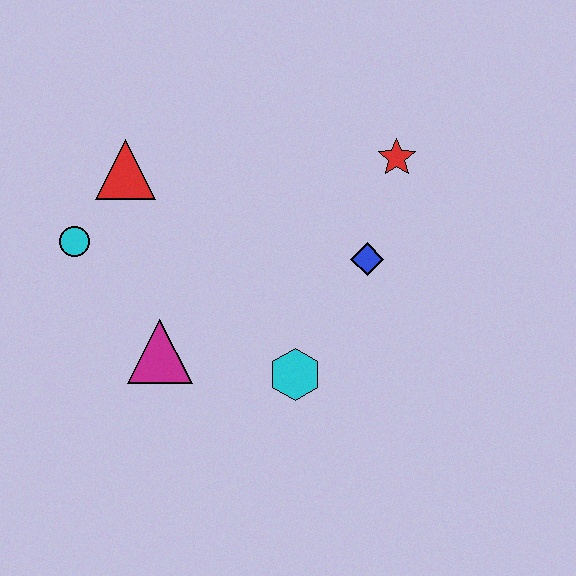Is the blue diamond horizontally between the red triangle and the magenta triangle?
No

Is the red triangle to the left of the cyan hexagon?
Yes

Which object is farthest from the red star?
The cyan circle is farthest from the red star.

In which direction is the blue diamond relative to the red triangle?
The blue diamond is to the right of the red triangle.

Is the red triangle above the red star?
No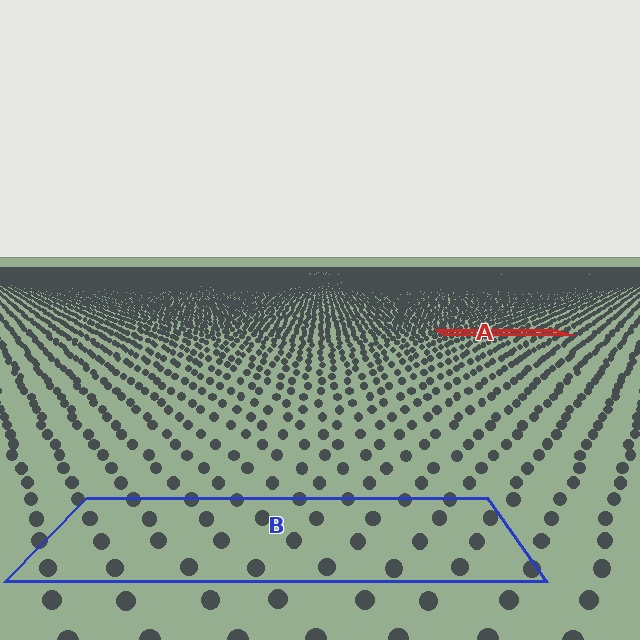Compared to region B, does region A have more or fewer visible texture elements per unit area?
Region A has more texture elements per unit area — they are packed more densely because it is farther away.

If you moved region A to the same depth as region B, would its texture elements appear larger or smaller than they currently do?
They would appear larger. At a closer depth, the same texture elements are projected at a bigger on-screen size.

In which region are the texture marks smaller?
The texture marks are smaller in region A, because it is farther away.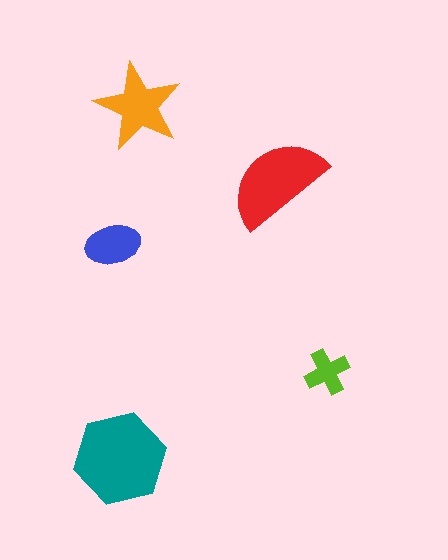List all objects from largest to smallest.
The teal hexagon, the red semicircle, the orange star, the blue ellipse, the lime cross.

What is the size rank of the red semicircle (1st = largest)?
2nd.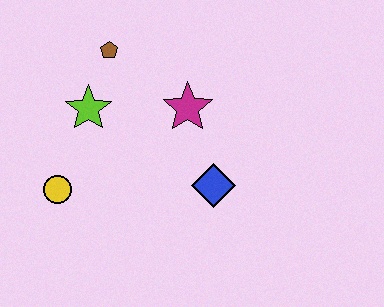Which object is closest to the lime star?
The brown pentagon is closest to the lime star.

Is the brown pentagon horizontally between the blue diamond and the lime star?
Yes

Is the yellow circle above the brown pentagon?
No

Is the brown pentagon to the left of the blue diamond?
Yes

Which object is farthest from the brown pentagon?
The blue diamond is farthest from the brown pentagon.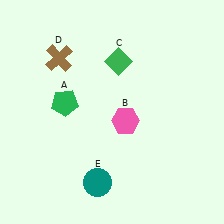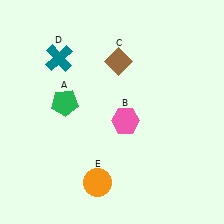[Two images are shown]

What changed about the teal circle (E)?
In Image 1, E is teal. In Image 2, it changed to orange.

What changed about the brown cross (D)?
In Image 1, D is brown. In Image 2, it changed to teal.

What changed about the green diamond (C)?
In Image 1, C is green. In Image 2, it changed to brown.